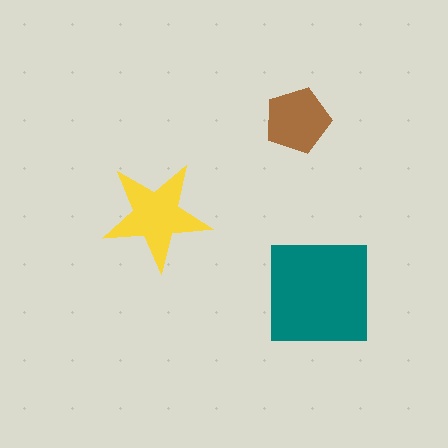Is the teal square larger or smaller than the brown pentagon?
Larger.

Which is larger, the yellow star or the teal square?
The teal square.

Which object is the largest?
The teal square.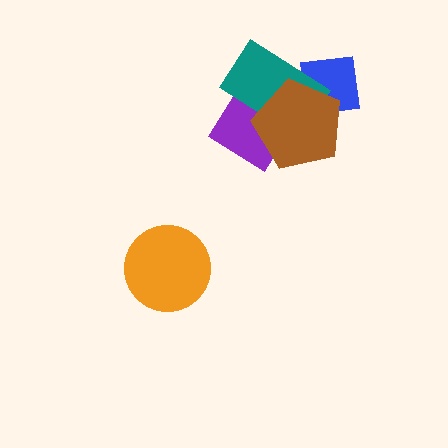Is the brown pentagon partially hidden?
No, no other shape covers it.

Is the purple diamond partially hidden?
Yes, it is partially covered by another shape.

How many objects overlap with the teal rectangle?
3 objects overlap with the teal rectangle.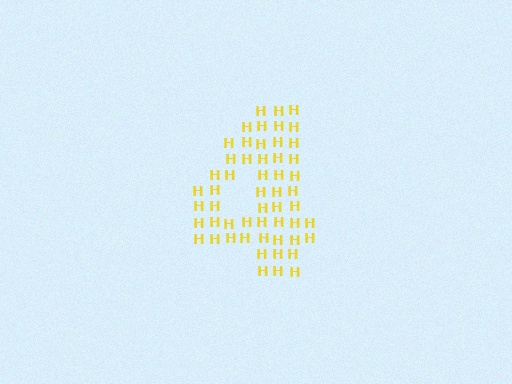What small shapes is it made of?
It is made of small letter H's.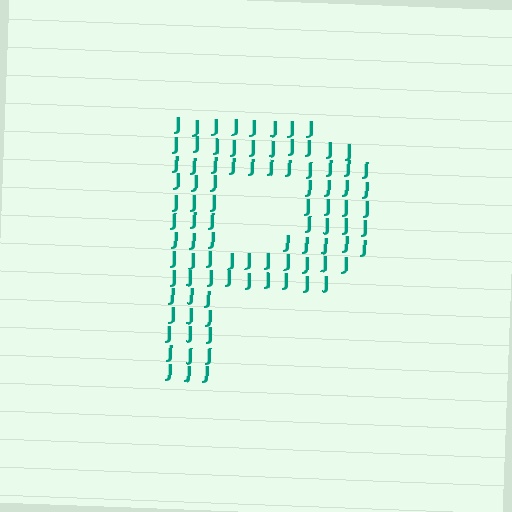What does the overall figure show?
The overall figure shows the letter P.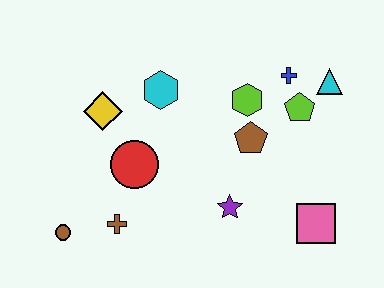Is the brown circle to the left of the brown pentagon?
Yes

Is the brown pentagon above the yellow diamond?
No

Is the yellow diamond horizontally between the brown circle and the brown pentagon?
Yes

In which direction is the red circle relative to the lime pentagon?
The red circle is to the left of the lime pentagon.